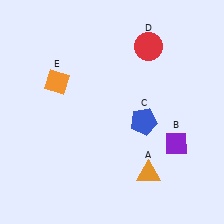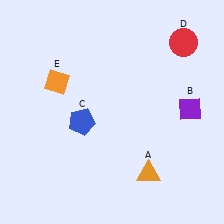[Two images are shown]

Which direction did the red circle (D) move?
The red circle (D) moved right.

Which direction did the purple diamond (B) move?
The purple diamond (B) moved up.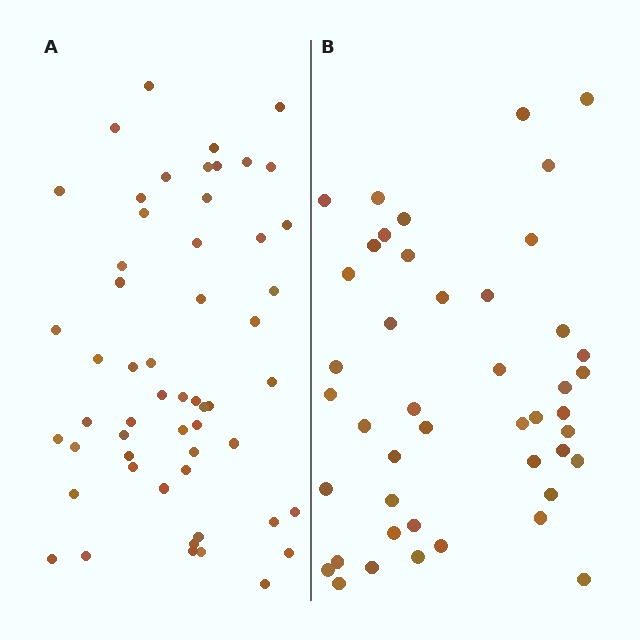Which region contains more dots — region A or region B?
Region A (the left region) has more dots.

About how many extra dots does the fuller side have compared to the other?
Region A has roughly 10 or so more dots than region B.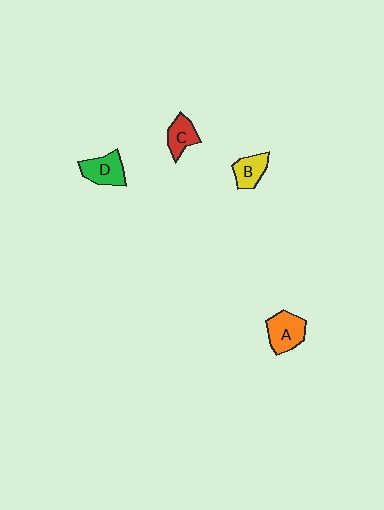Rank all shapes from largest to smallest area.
From largest to smallest: A (orange), D (green), C (red), B (yellow).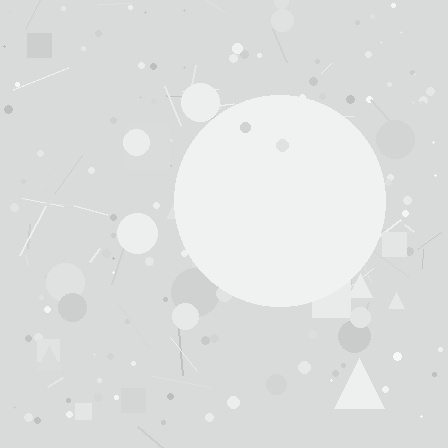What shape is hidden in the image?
A circle is hidden in the image.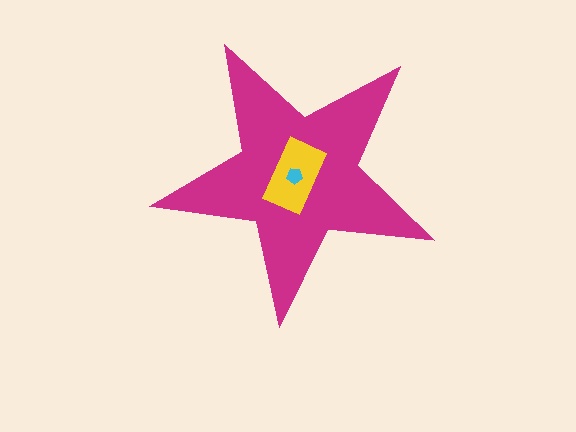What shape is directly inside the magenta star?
The yellow rectangle.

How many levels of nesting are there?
3.